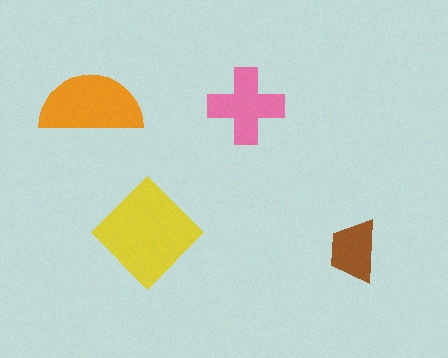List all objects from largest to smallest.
The yellow diamond, the orange semicircle, the pink cross, the brown trapezoid.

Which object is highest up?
The orange semicircle is topmost.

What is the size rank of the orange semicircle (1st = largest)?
2nd.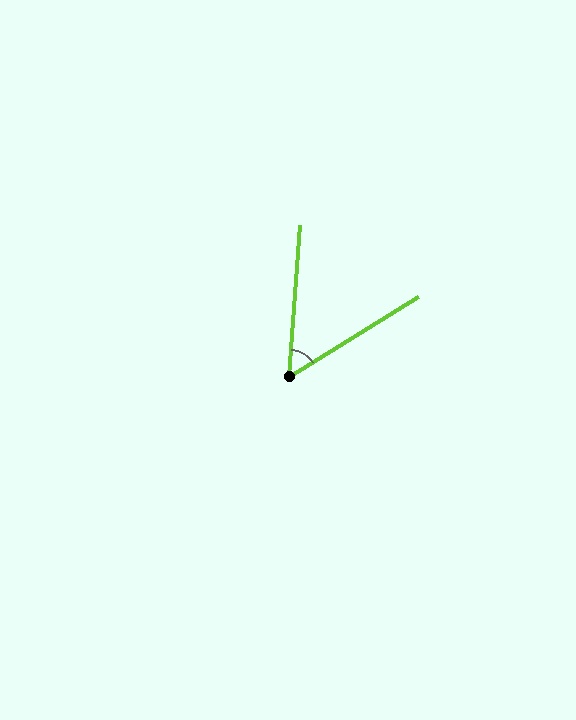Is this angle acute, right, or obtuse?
It is acute.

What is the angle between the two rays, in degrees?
Approximately 54 degrees.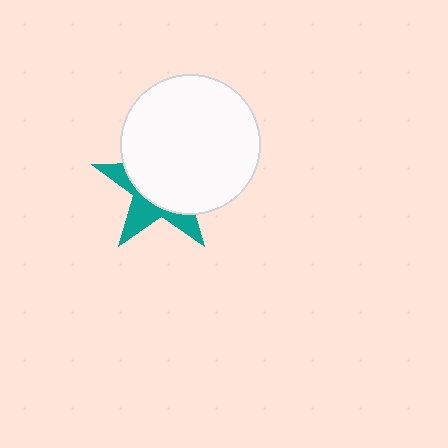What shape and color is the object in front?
The object in front is a white circle.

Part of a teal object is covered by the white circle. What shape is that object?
It is a star.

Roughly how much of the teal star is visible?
A small part of it is visible (roughly 35%).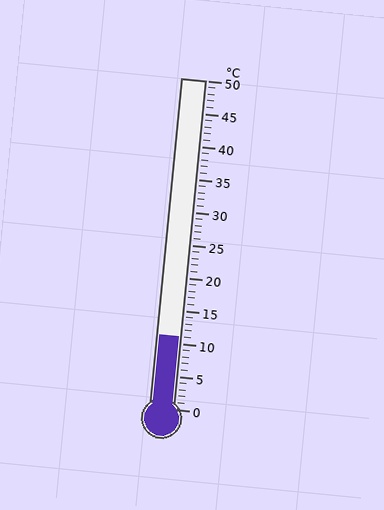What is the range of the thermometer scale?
The thermometer scale ranges from 0°C to 50°C.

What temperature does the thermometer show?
The thermometer shows approximately 11°C.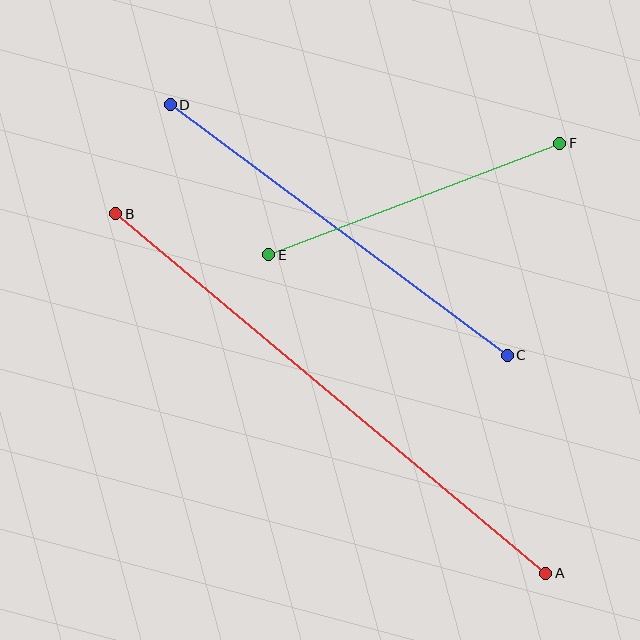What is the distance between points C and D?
The distance is approximately 420 pixels.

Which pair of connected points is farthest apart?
Points A and B are farthest apart.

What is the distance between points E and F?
The distance is approximately 312 pixels.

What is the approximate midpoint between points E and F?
The midpoint is at approximately (414, 199) pixels.